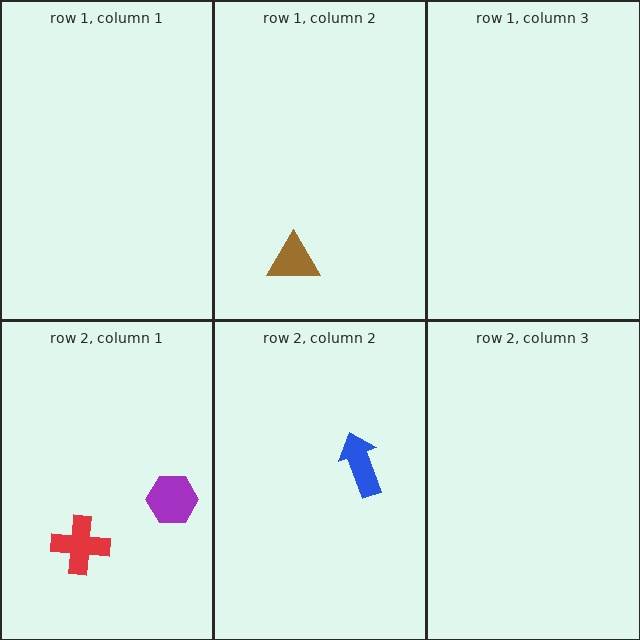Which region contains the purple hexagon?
The row 2, column 1 region.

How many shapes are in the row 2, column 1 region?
2.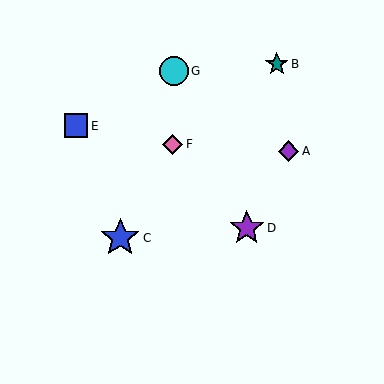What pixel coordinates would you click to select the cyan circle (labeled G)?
Click at (174, 71) to select the cyan circle G.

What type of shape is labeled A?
Shape A is a purple diamond.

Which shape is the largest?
The blue star (labeled C) is the largest.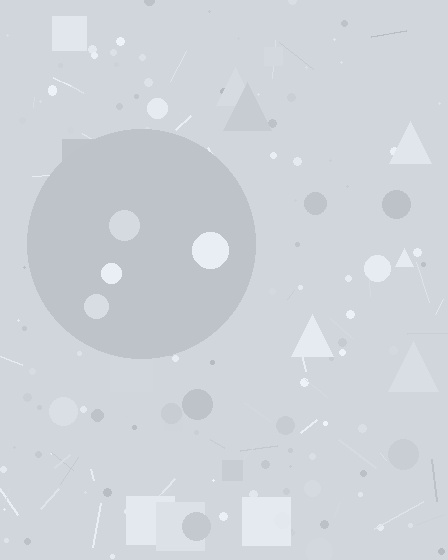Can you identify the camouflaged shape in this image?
The camouflaged shape is a circle.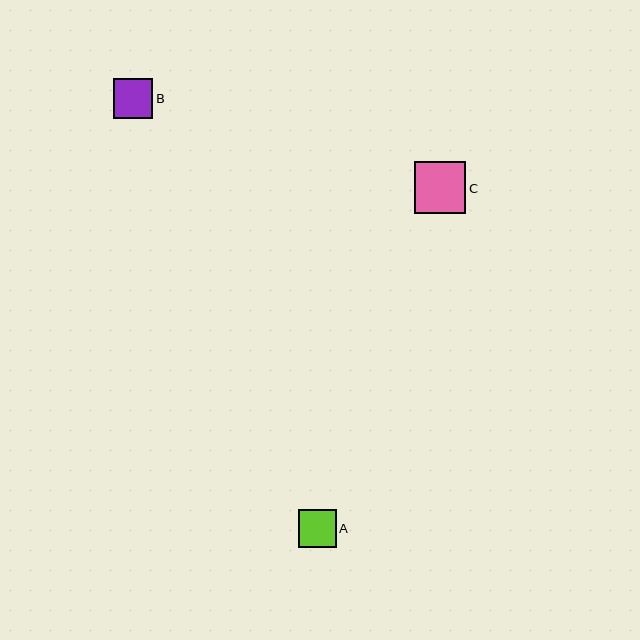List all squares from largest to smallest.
From largest to smallest: C, B, A.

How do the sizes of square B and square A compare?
Square B and square A are approximately the same size.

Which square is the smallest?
Square A is the smallest with a size of approximately 37 pixels.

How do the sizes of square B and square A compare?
Square B and square A are approximately the same size.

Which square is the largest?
Square C is the largest with a size of approximately 51 pixels.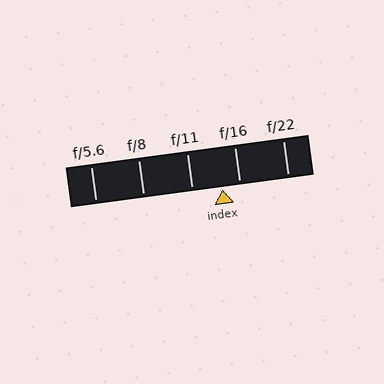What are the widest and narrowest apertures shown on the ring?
The widest aperture shown is f/5.6 and the narrowest is f/22.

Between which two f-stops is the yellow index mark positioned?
The index mark is between f/11 and f/16.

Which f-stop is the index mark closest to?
The index mark is closest to f/16.